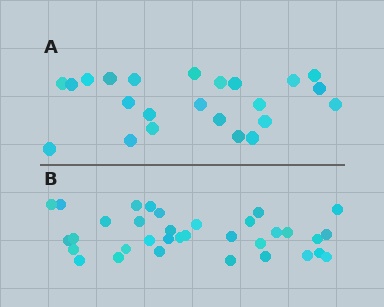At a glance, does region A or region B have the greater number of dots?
Region B (the bottom region) has more dots.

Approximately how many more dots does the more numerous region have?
Region B has roughly 12 or so more dots than region A.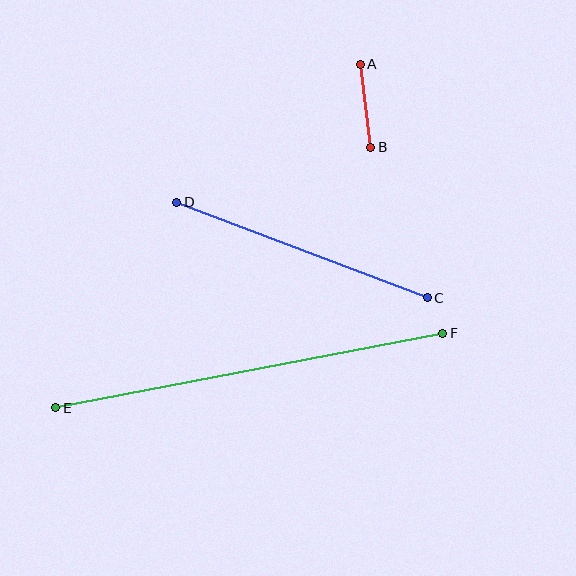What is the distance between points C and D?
The distance is approximately 268 pixels.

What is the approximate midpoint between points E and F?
The midpoint is at approximately (249, 370) pixels.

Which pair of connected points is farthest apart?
Points E and F are farthest apart.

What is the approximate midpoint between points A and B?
The midpoint is at approximately (366, 106) pixels.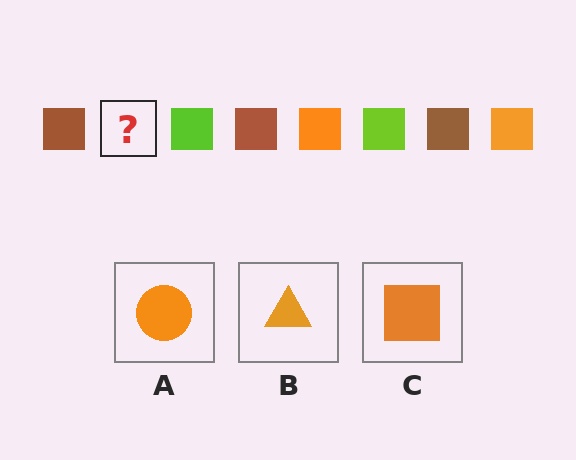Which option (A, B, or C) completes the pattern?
C.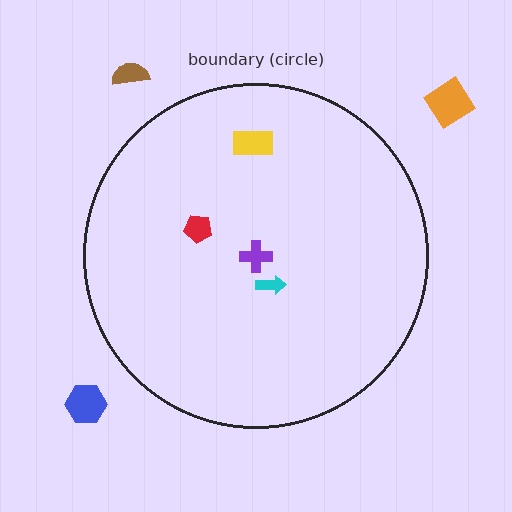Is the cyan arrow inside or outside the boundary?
Inside.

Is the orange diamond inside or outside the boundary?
Outside.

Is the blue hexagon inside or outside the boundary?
Outside.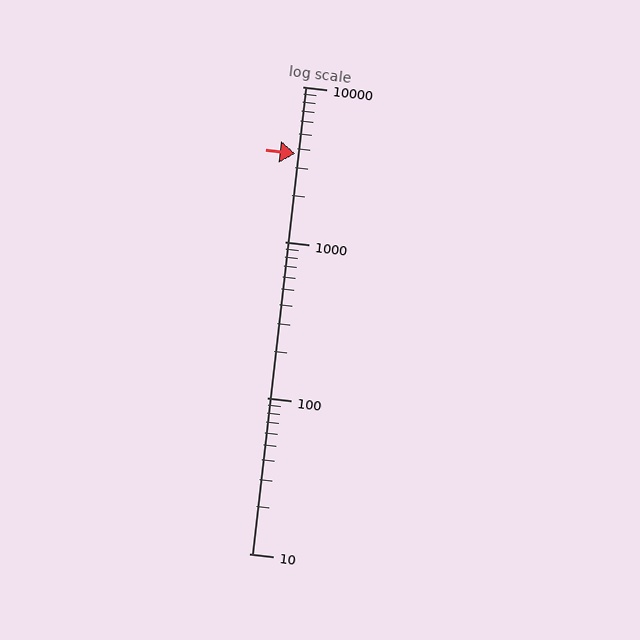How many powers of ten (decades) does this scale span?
The scale spans 3 decades, from 10 to 10000.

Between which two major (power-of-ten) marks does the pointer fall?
The pointer is between 1000 and 10000.